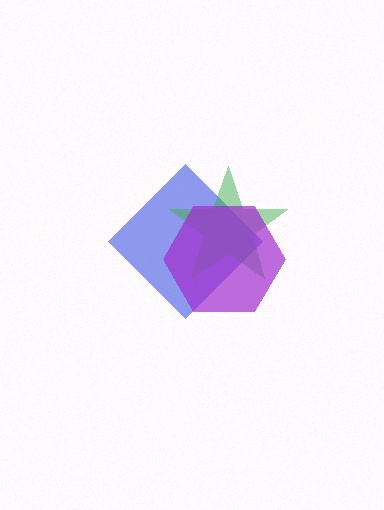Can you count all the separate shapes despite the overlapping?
Yes, there are 3 separate shapes.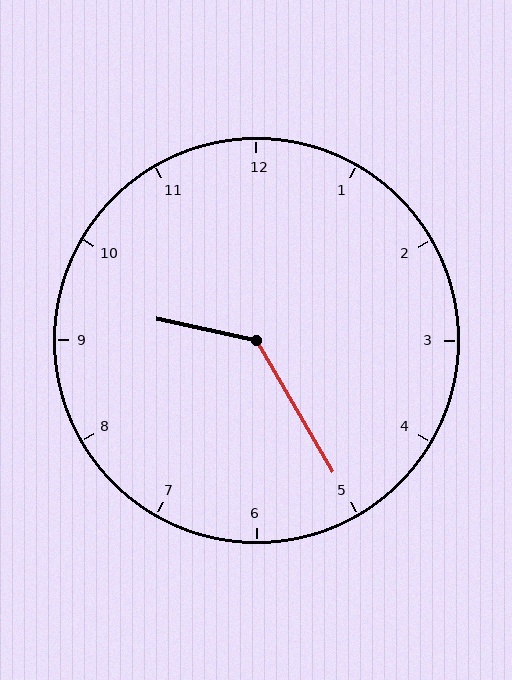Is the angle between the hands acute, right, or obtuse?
It is obtuse.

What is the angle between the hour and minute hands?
Approximately 132 degrees.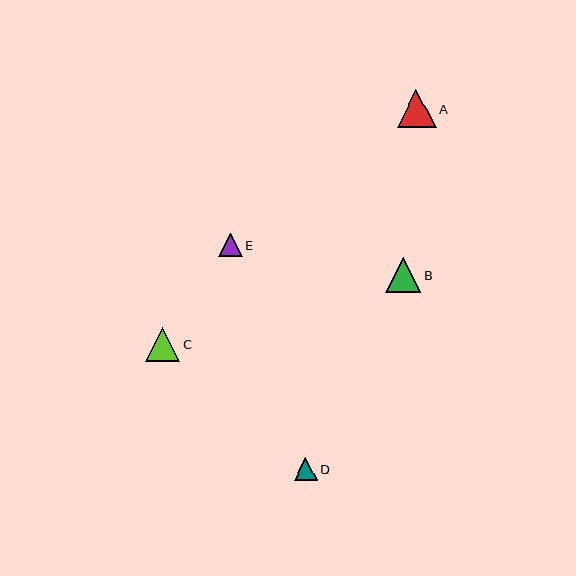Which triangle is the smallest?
Triangle D is the smallest with a size of approximately 23 pixels.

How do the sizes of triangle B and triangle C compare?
Triangle B and triangle C are approximately the same size.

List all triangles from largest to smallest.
From largest to smallest: A, B, C, E, D.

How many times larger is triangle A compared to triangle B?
Triangle A is approximately 1.1 times the size of triangle B.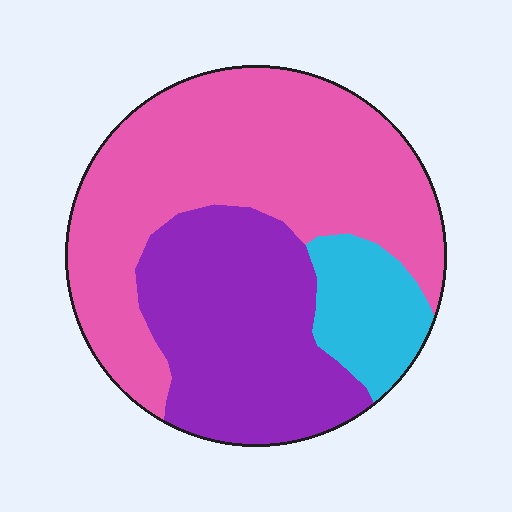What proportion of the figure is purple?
Purple takes up about one third (1/3) of the figure.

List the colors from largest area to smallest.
From largest to smallest: pink, purple, cyan.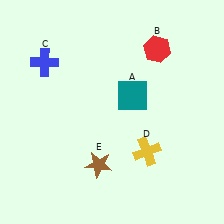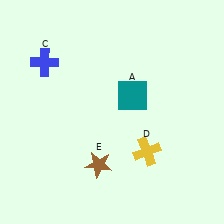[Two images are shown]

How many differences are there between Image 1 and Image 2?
There is 1 difference between the two images.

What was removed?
The red hexagon (B) was removed in Image 2.